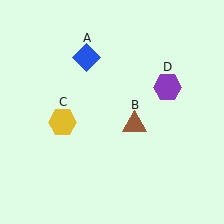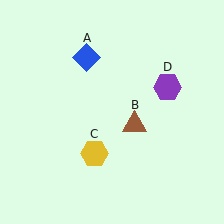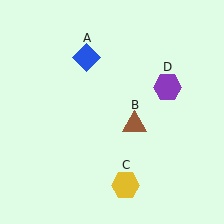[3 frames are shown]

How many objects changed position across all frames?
1 object changed position: yellow hexagon (object C).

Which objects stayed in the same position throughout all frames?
Blue diamond (object A) and brown triangle (object B) and purple hexagon (object D) remained stationary.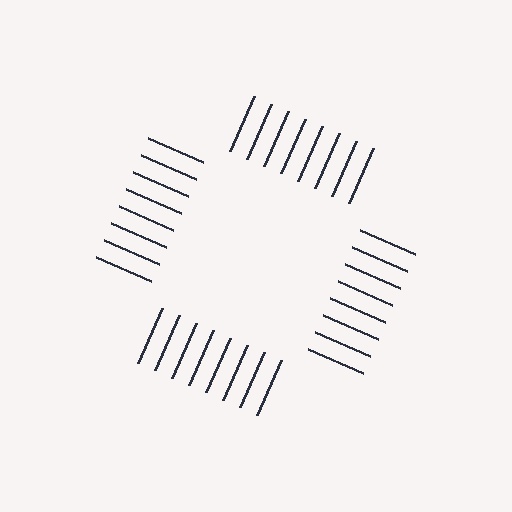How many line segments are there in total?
32 — 8 along each of the 4 edges.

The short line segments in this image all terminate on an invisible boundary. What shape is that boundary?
An illusory square — the line segments terminate on its edges but no continuous stroke is drawn.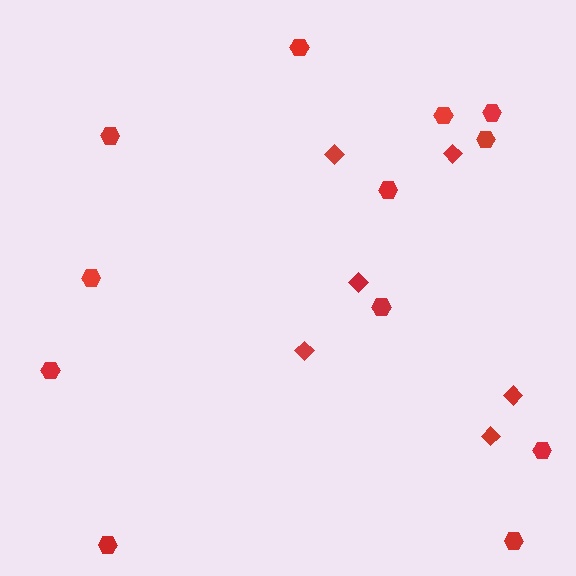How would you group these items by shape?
There are 2 groups: one group of diamonds (6) and one group of hexagons (12).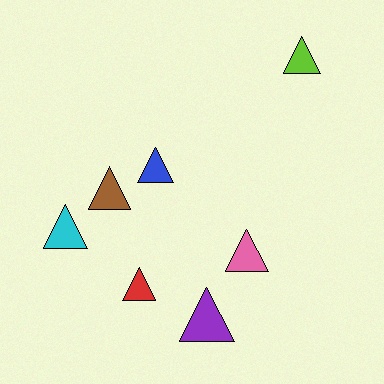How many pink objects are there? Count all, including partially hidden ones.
There is 1 pink object.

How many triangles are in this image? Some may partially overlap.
There are 7 triangles.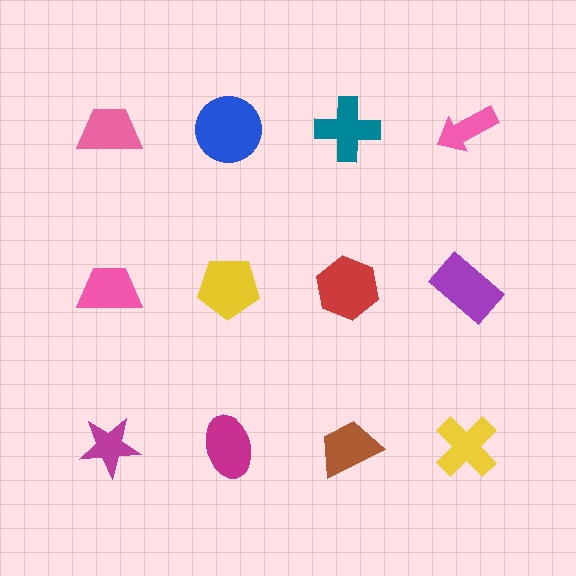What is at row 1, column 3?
A teal cross.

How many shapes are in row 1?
4 shapes.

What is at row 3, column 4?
A yellow cross.